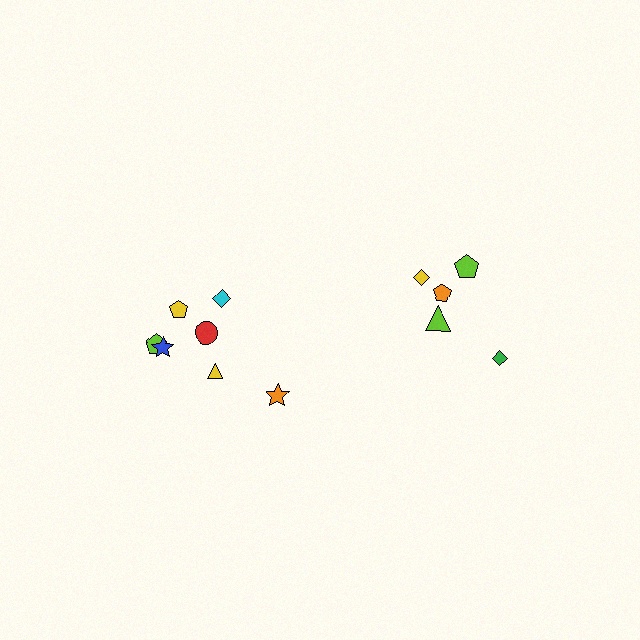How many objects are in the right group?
There are 5 objects.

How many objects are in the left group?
There are 7 objects.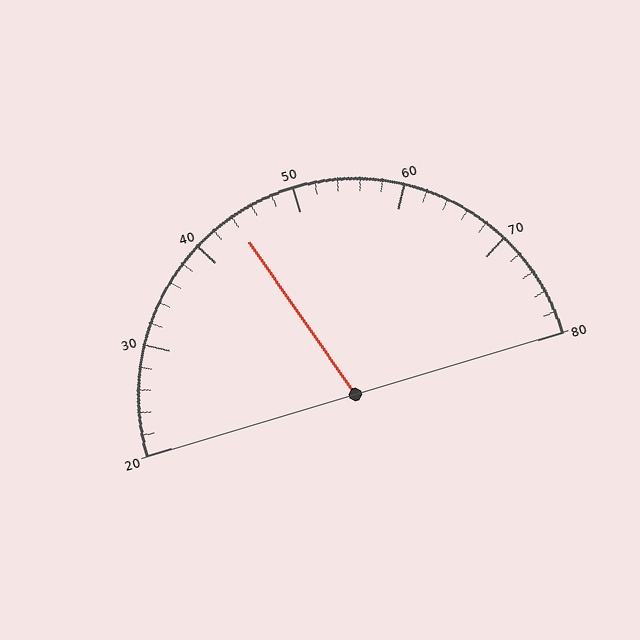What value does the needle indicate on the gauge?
The needle indicates approximately 44.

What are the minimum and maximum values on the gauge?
The gauge ranges from 20 to 80.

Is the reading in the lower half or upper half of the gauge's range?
The reading is in the lower half of the range (20 to 80).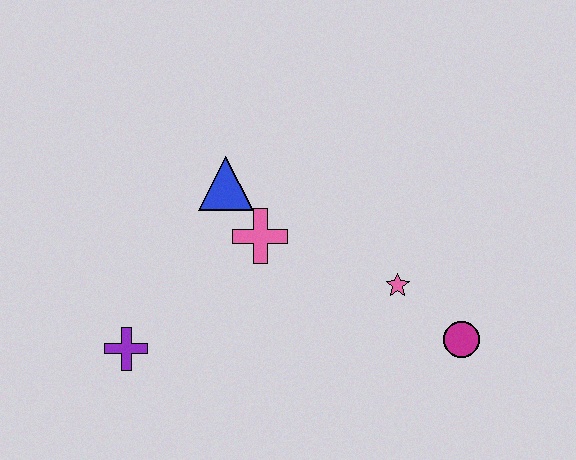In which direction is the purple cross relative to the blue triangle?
The purple cross is below the blue triangle.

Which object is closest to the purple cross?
The pink cross is closest to the purple cross.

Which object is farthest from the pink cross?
The magenta circle is farthest from the pink cross.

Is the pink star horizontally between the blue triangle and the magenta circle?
Yes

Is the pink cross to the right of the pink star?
No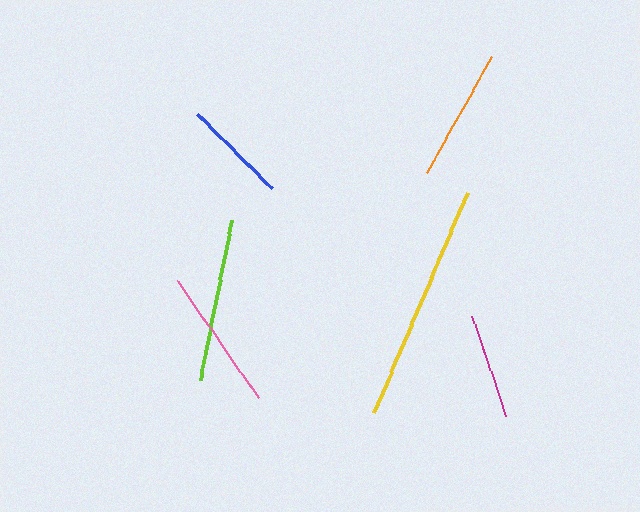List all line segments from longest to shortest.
From longest to shortest: yellow, lime, pink, orange, blue, magenta.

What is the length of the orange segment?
The orange segment is approximately 132 pixels long.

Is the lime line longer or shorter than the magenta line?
The lime line is longer than the magenta line.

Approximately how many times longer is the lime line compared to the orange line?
The lime line is approximately 1.2 times the length of the orange line.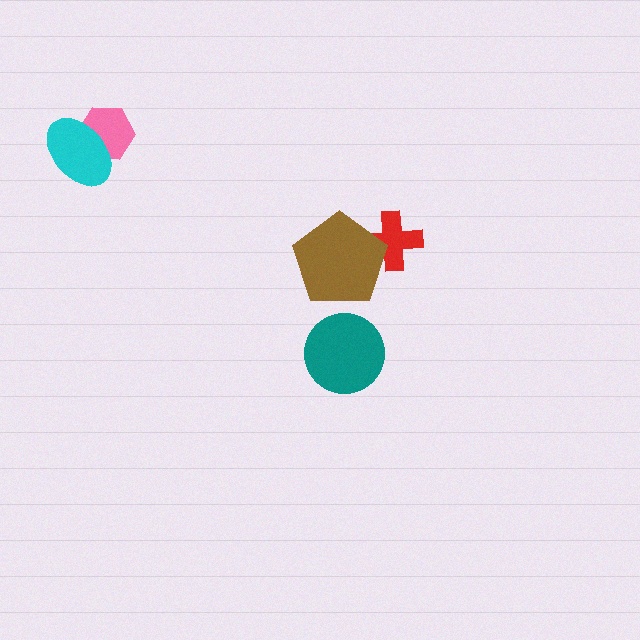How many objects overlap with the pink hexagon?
1 object overlaps with the pink hexagon.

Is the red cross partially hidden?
Yes, it is partially covered by another shape.